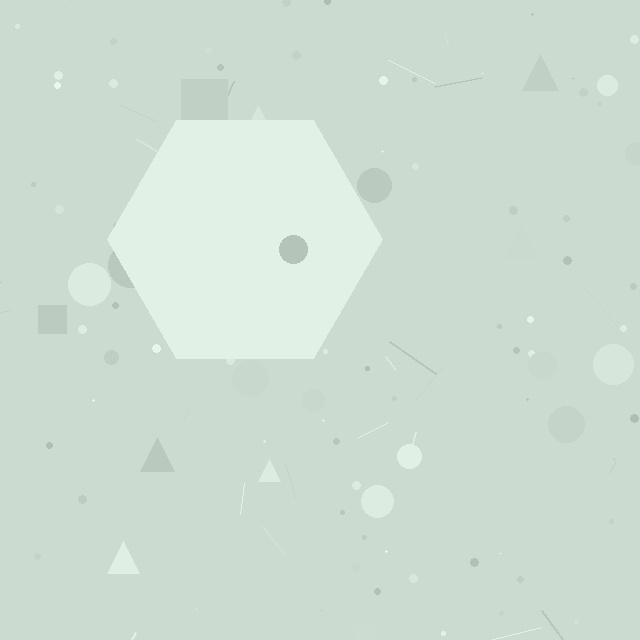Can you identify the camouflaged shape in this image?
The camouflaged shape is a hexagon.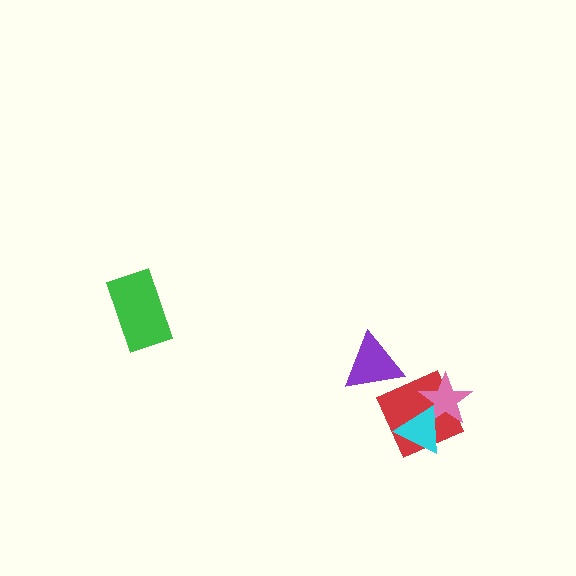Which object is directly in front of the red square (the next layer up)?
The pink star is directly in front of the red square.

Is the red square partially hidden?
Yes, it is partially covered by another shape.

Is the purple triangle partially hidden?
No, no other shape covers it.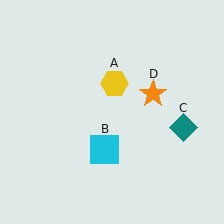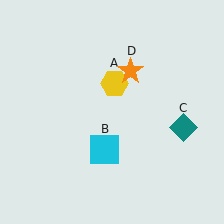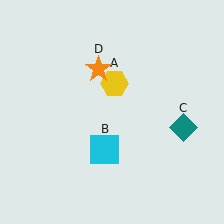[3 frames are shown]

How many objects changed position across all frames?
1 object changed position: orange star (object D).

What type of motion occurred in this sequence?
The orange star (object D) rotated counterclockwise around the center of the scene.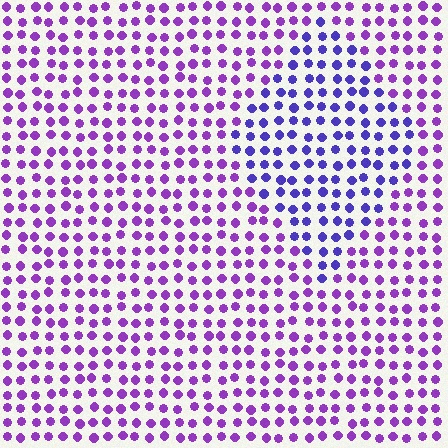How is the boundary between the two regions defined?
The boundary is defined purely by a slight shift in hue (about 32 degrees). Spacing, size, and orientation are identical on both sides.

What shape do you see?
I see a diamond.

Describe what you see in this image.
The image is filled with small purple elements in a uniform arrangement. A diamond-shaped region is visible where the elements are tinted to a slightly different hue, forming a subtle color boundary.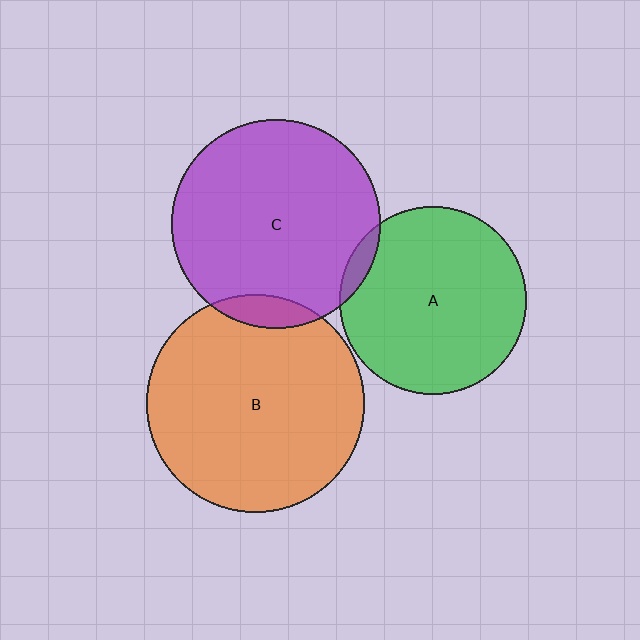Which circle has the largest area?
Circle B (orange).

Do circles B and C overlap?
Yes.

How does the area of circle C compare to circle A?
Approximately 1.2 times.